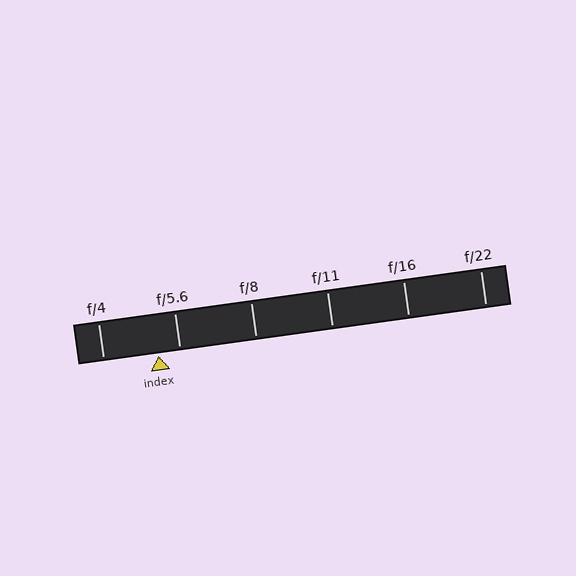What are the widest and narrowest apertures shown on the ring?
The widest aperture shown is f/4 and the narrowest is f/22.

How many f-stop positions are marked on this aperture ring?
There are 6 f-stop positions marked.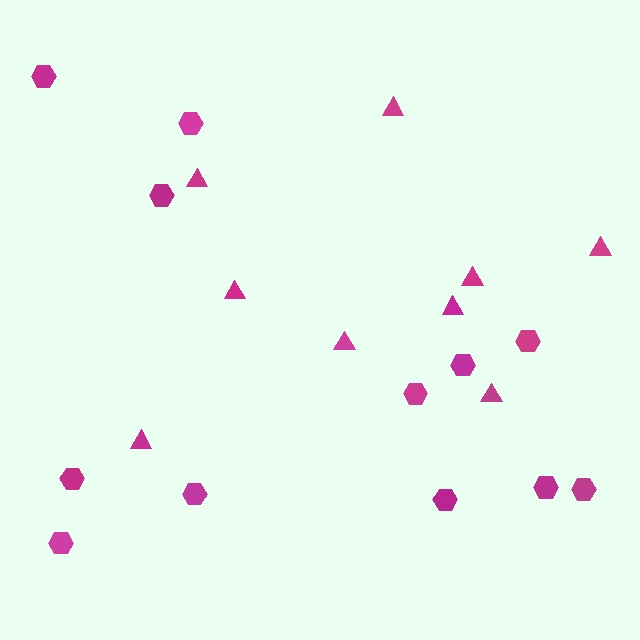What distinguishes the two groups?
There are 2 groups: one group of hexagons (12) and one group of triangles (9).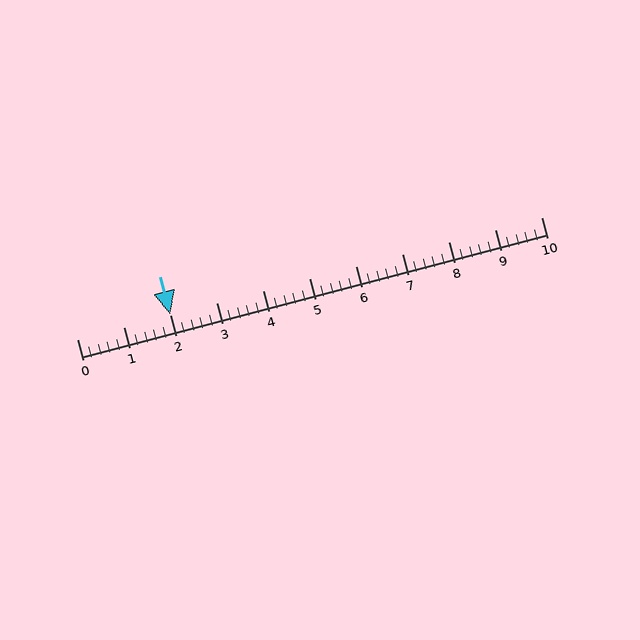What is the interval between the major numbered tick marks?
The major tick marks are spaced 1 units apart.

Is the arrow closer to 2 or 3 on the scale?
The arrow is closer to 2.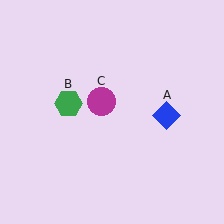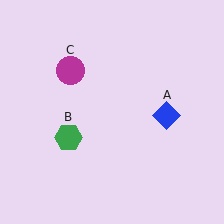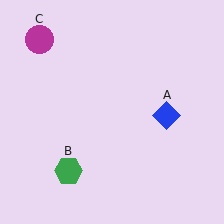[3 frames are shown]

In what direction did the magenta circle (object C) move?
The magenta circle (object C) moved up and to the left.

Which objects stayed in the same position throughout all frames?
Blue diamond (object A) remained stationary.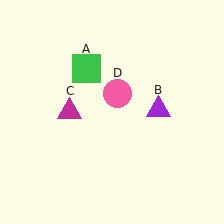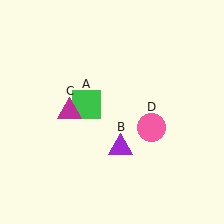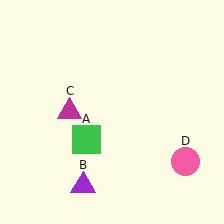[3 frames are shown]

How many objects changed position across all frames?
3 objects changed position: green square (object A), purple triangle (object B), pink circle (object D).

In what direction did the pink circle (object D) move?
The pink circle (object D) moved down and to the right.